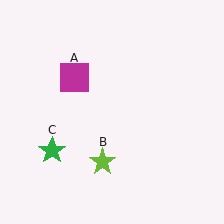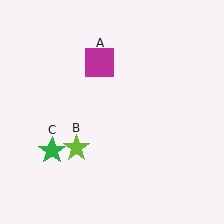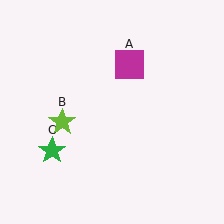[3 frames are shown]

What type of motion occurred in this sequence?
The magenta square (object A), lime star (object B) rotated clockwise around the center of the scene.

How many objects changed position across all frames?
2 objects changed position: magenta square (object A), lime star (object B).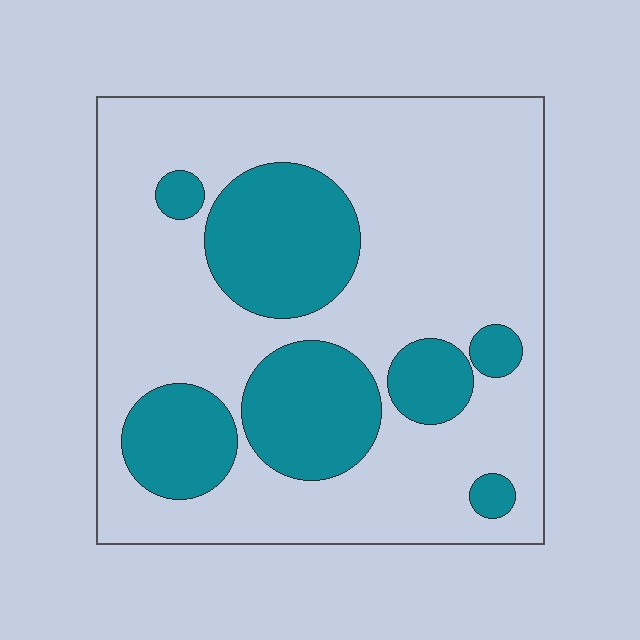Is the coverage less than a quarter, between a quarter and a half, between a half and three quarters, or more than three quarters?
Between a quarter and a half.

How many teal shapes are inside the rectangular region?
7.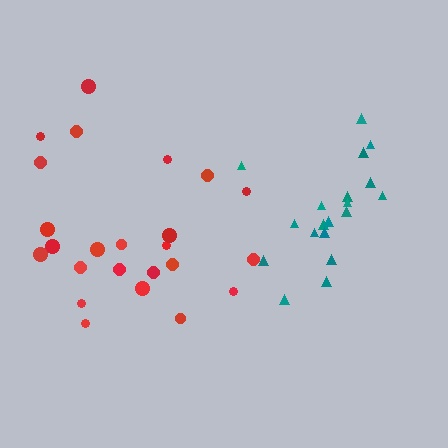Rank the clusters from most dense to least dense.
teal, red.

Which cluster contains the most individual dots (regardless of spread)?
Red (24).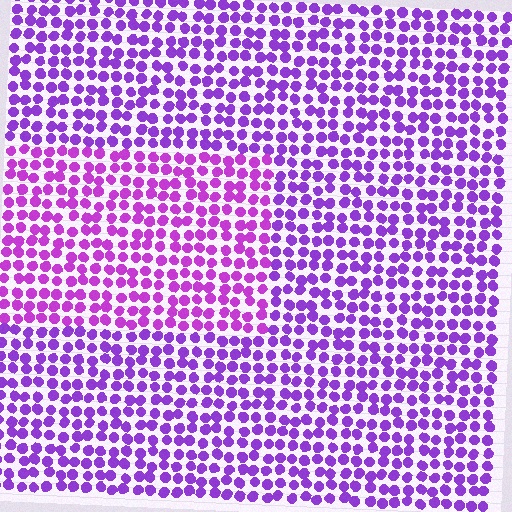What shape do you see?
I see a rectangle.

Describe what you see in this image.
The image is filled with small purple elements in a uniform arrangement. A rectangle-shaped region is visible where the elements are tinted to a slightly different hue, forming a subtle color boundary.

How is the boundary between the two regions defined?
The boundary is defined purely by a slight shift in hue (about 21 degrees). Spacing, size, and orientation are identical on both sides.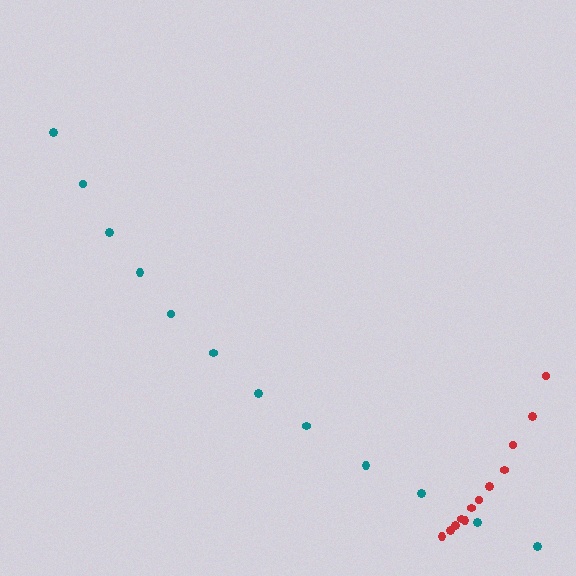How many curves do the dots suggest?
There are 2 distinct paths.